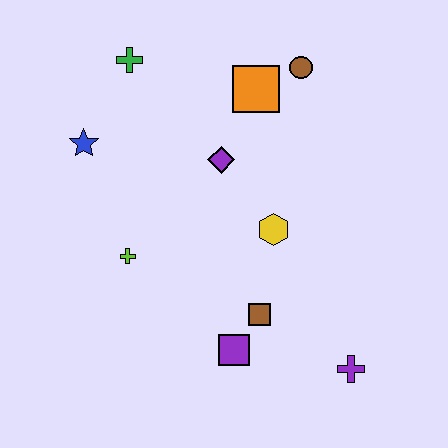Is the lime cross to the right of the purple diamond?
No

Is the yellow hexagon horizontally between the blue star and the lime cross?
No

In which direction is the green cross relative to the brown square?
The green cross is above the brown square.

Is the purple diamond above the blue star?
No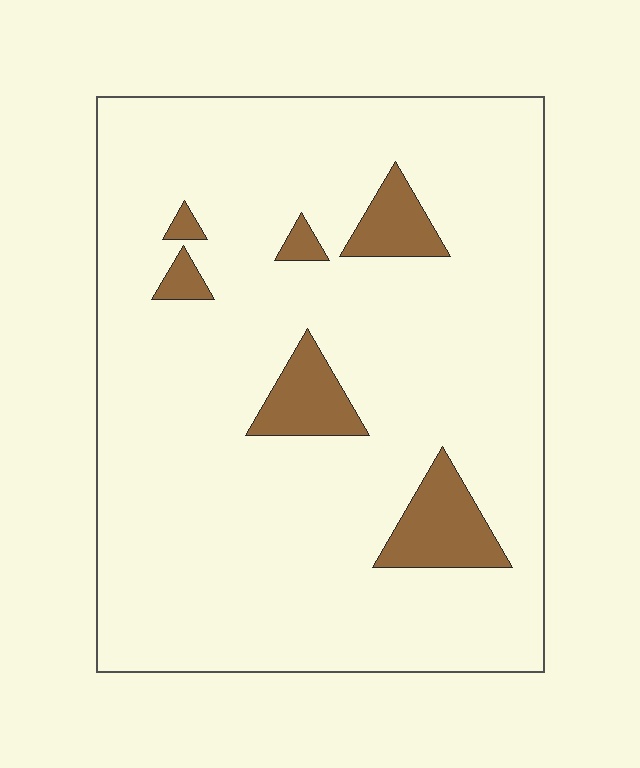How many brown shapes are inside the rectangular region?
6.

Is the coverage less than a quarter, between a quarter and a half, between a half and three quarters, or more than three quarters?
Less than a quarter.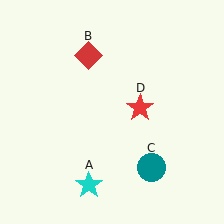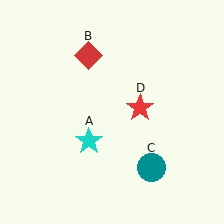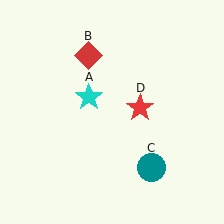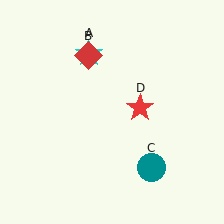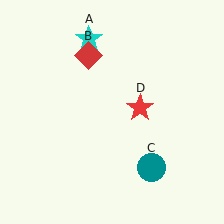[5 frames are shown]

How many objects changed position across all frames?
1 object changed position: cyan star (object A).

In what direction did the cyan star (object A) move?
The cyan star (object A) moved up.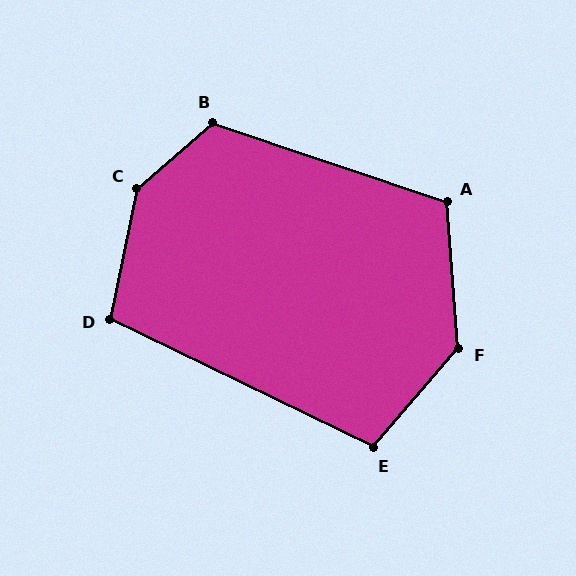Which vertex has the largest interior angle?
C, at approximately 142 degrees.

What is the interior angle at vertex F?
Approximately 135 degrees (obtuse).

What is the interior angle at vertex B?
Approximately 121 degrees (obtuse).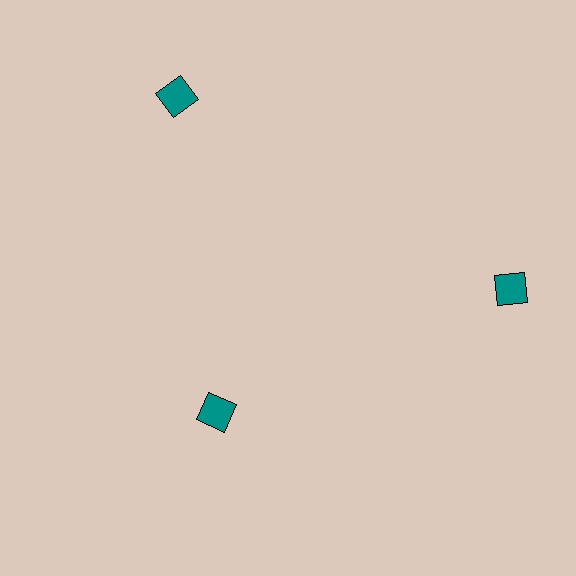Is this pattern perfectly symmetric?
No. The 3 teal squares are arranged in a ring, but one element near the 7 o'clock position is pulled inward toward the center, breaking the 3-fold rotational symmetry.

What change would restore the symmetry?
The symmetry would be restored by moving it outward, back onto the ring so that all 3 squares sit at equal angles and equal distance from the center.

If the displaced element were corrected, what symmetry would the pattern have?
It would have 3-fold rotational symmetry — the pattern would map onto itself every 120 degrees.